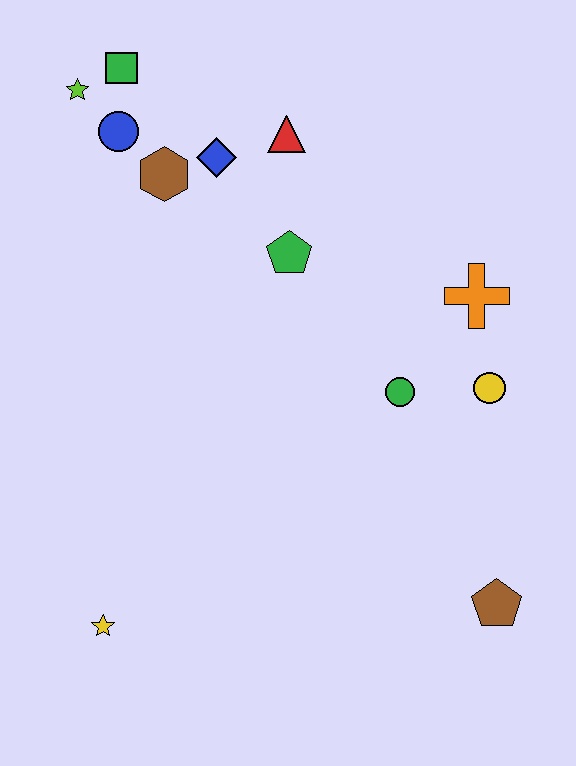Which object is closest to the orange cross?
The yellow circle is closest to the orange cross.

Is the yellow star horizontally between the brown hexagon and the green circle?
No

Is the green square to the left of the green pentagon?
Yes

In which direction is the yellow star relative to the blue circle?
The yellow star is below the blue circle.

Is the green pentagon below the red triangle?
Yes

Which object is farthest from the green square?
The brown pentagon is farthest from the green square.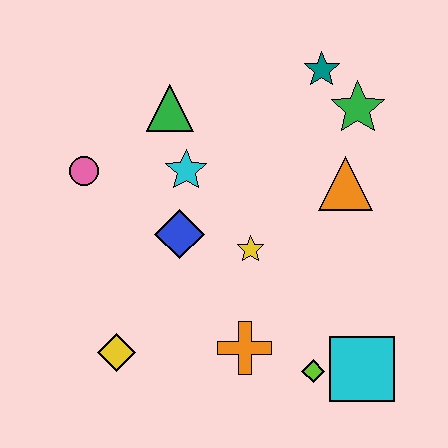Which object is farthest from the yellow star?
The teal star is farthest from the yellow star.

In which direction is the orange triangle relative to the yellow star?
The orange triangle is to the right of the yellow star.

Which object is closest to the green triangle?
The cyan star is closest to the green triangle.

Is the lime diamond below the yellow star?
Yes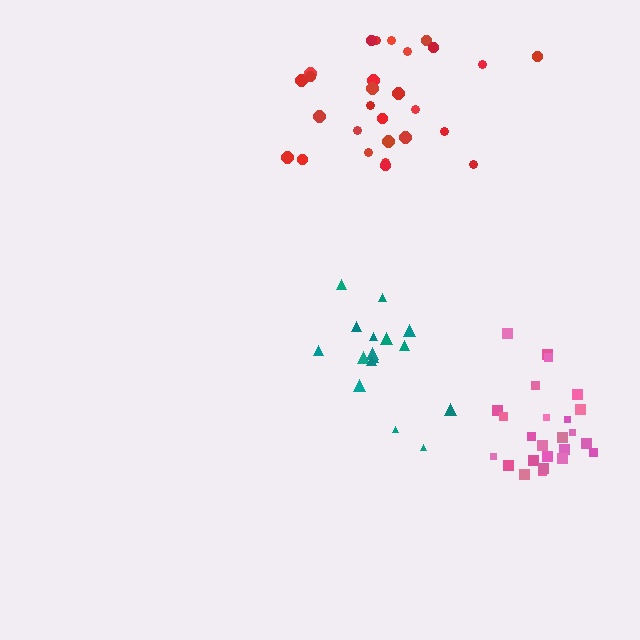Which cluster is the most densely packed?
Pink.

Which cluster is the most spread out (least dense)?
Red.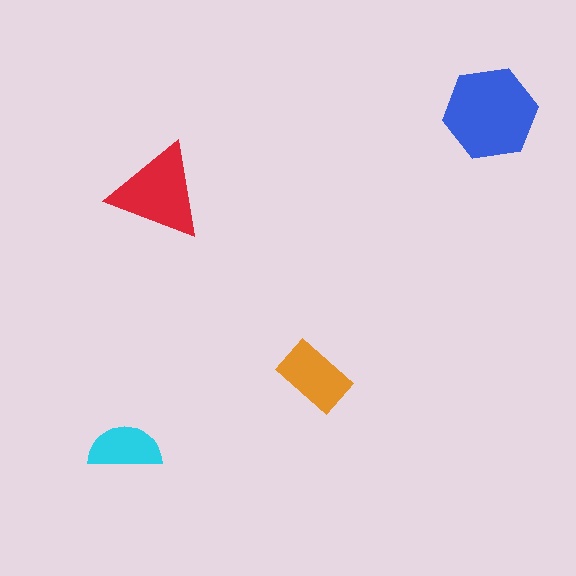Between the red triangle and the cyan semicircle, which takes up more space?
The red triangle.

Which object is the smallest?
The cyan semicircle.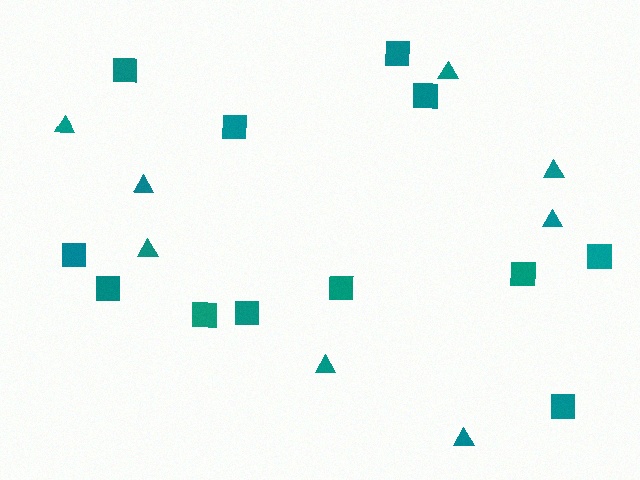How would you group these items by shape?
There are 2 groups: one group of triangles (8) and one group of squares (12).